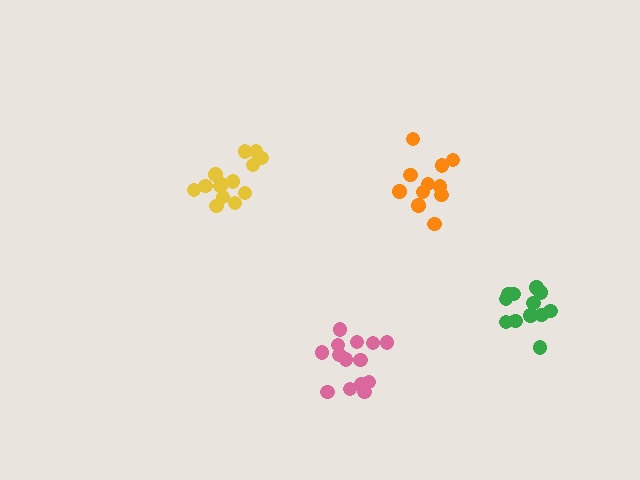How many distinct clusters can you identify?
There are 4 distinct clusters.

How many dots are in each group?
Group 1: 11 dots, Group 2: 14 dots, Group 3: 12 dots, Group 4: 14 dots (51 total).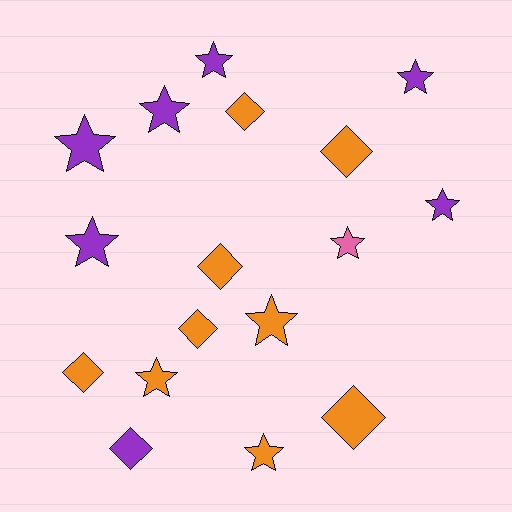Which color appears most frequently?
Orange, with 9 objects.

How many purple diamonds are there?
There is 1 purple diamond.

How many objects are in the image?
There are 17 objects.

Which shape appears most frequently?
Star, with 10 objects.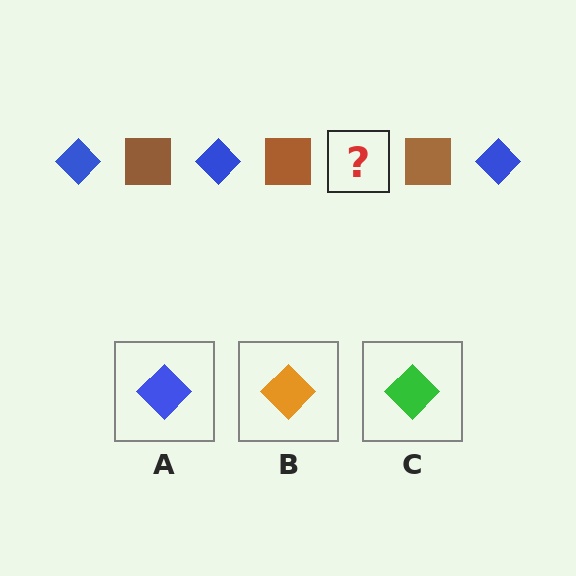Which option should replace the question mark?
Option A.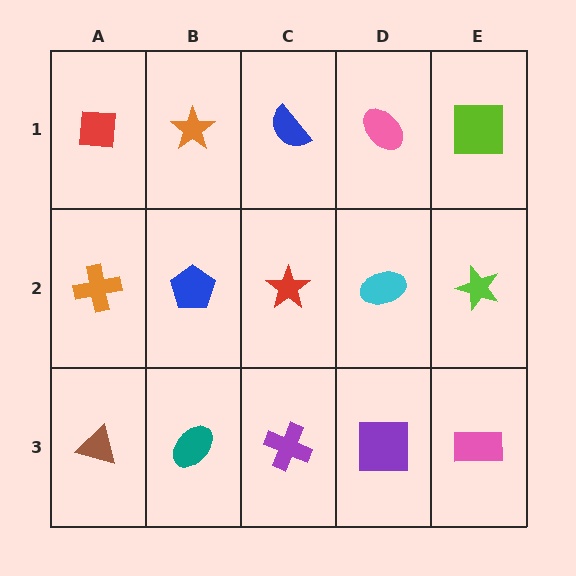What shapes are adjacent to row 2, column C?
A blue semicircle (row 1, column C), a purple cross (row 3, column C), a blue pentagon (row 2, column B), a cyan ellipse (row 2, column D).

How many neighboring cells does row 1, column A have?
2.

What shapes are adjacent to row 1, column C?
A red star (row 2, column C), an orange star (row 1, column B), a pink ellipse (row 1, column D).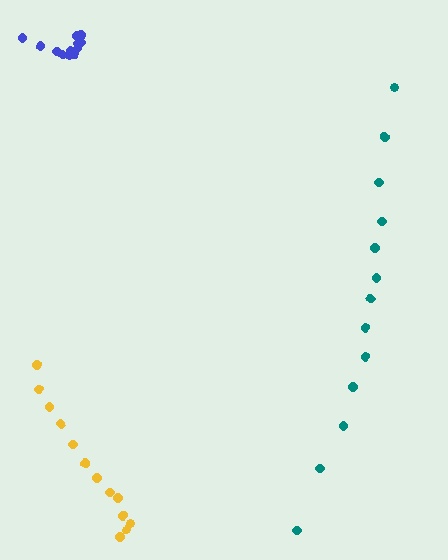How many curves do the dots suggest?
There are 3 distinct paths.